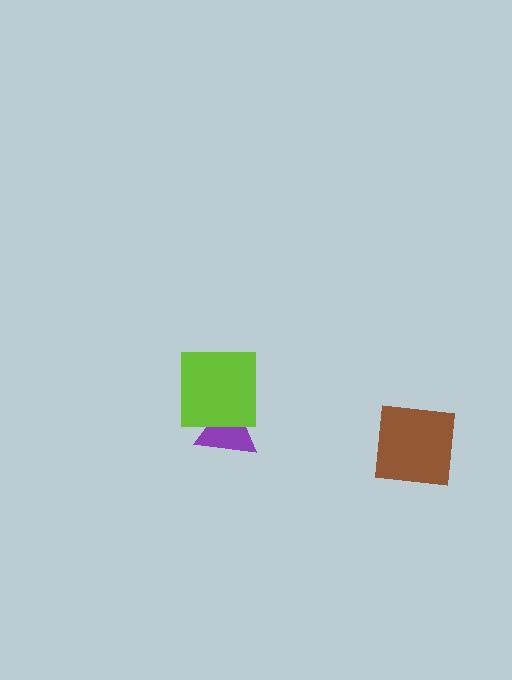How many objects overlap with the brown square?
0 objects overlap with the brown square.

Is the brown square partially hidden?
No, no other shape covers it.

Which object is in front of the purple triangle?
The lime square is in front of the purple triangle.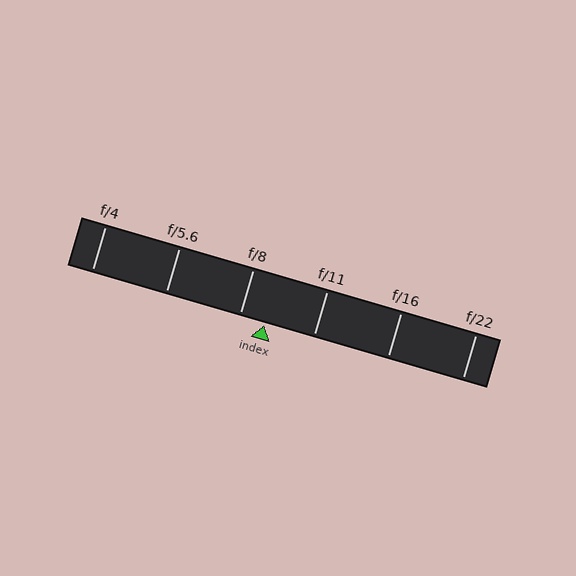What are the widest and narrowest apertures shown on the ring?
The widest aperture shown is f/4 and the narrowest is f/22.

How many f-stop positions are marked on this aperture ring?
There are 6 f-stop positions marked.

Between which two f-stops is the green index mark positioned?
The index mark is between f/8 and f/11.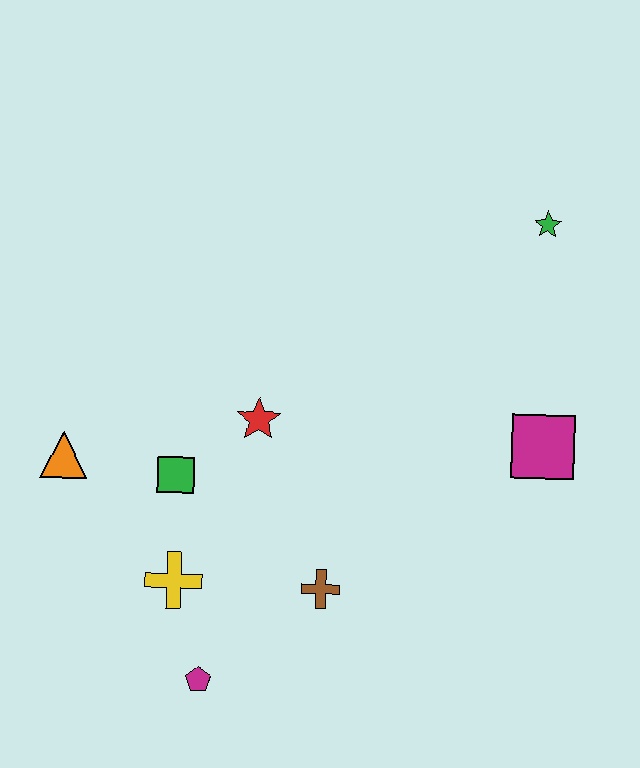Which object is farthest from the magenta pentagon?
The green star is farthest from the magenta pentagon.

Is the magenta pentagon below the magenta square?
Yes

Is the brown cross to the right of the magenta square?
No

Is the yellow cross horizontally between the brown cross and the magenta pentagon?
No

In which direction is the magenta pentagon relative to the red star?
The magenta pentagon is below the red star.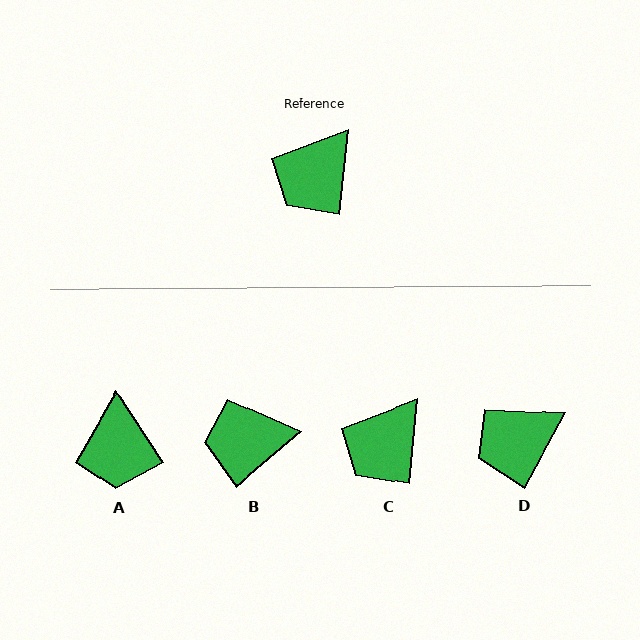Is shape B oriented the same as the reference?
No, it is off by about 45 degrees.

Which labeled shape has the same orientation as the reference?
C.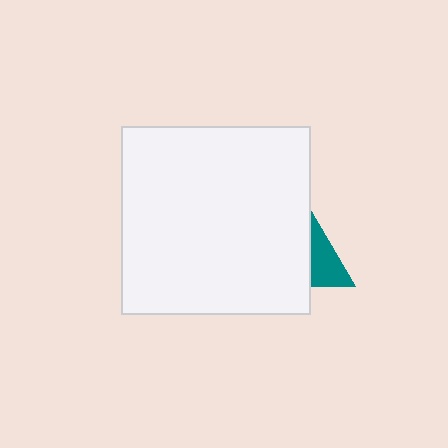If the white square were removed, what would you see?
You would see the complete teal triangle.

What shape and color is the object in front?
The object in front is a white square.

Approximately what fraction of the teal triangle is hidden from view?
Roughly 66% of the teal triangle is hidden behind the white square.